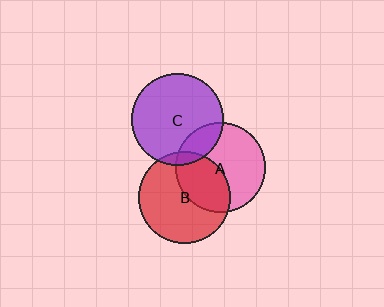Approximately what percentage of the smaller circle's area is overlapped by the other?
Approximately 20%.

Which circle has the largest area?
Circle C (purple).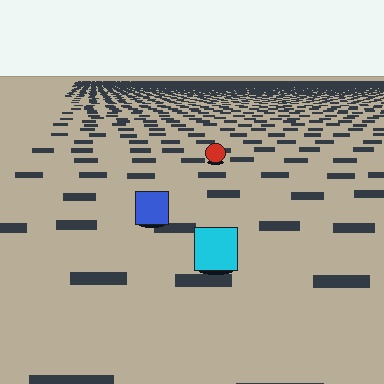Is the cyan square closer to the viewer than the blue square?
Yes. The cyan square is closer — you can tell from the texture gradient: the ground texture is coarser near it.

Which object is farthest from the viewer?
The red circle is farthest from the viewer. It appears smaller and the ground texture around it is denser.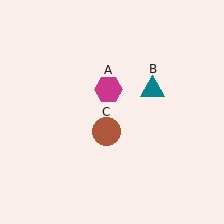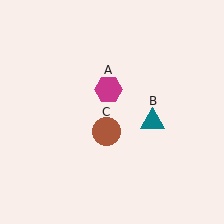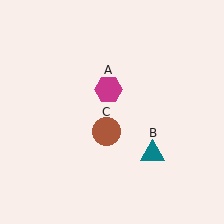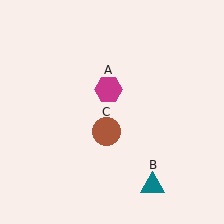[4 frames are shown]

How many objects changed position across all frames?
1 object changed position: teal triangle (object B).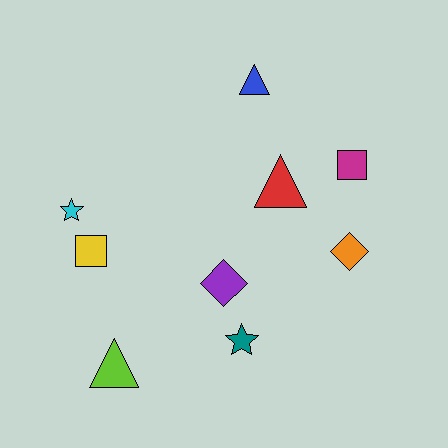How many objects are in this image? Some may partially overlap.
There are 9 objects.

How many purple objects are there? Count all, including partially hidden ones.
There is 1 purple object.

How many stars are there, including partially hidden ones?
There are 2 stars.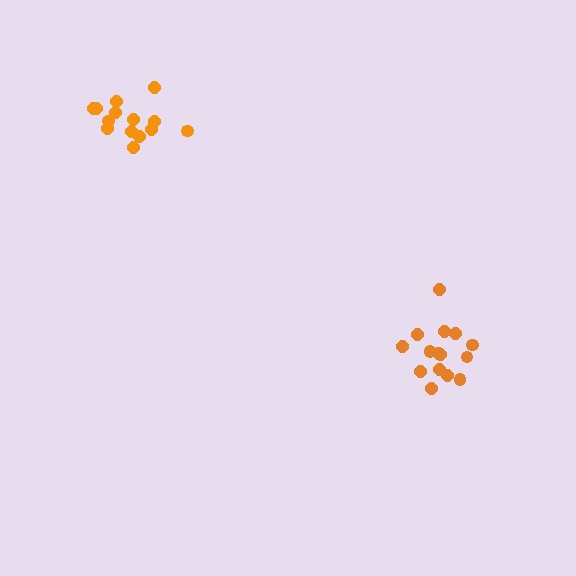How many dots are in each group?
Group 1: 15 dots, Group 2: 14 dots (29 total).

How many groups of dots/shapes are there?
There are 2 groups.